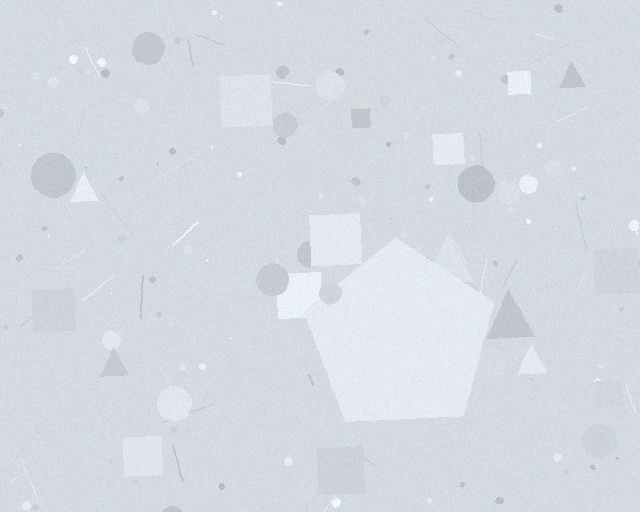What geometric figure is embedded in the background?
A pentagon is embedded in the background.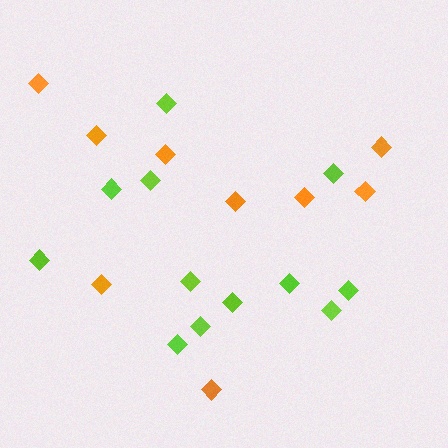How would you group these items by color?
There are 2 groups: one group of lime diamonds (12) and one group of orange diamonds (9).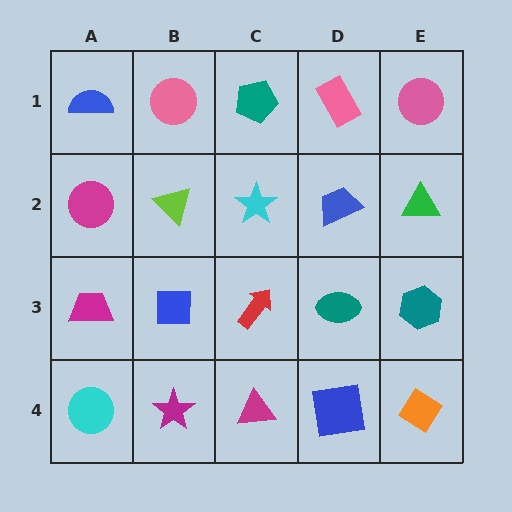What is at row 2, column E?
A green triangle.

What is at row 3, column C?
A red arrow.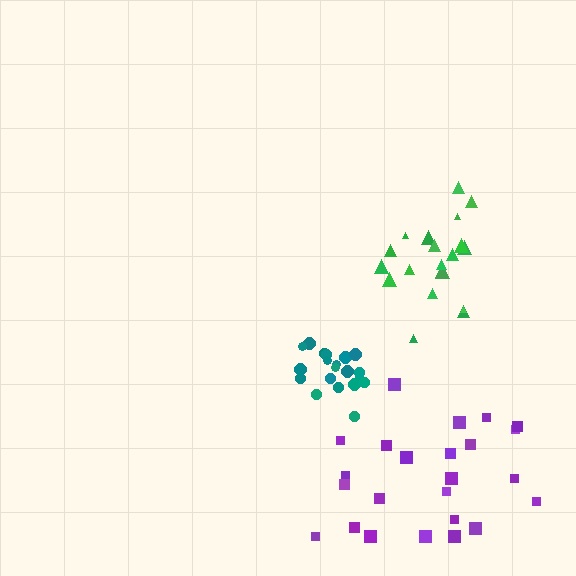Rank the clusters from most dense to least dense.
teal, green, purple.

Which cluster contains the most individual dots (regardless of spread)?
Purple (24).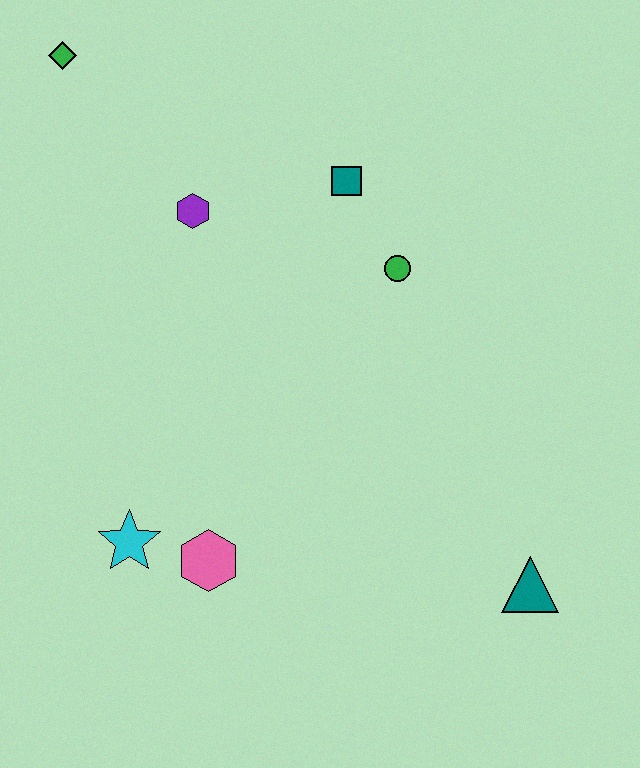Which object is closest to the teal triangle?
The pink hexagon is closest to the teal triangle.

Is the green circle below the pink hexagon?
No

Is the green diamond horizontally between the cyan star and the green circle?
No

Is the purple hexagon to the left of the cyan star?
No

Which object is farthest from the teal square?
The teal triangle is farthest from the teal square.